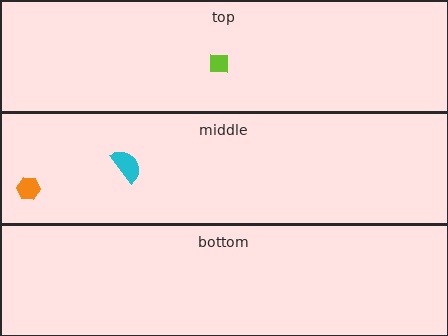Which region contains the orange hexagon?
The middle region.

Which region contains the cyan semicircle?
The middle region.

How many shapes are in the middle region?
2.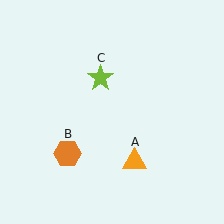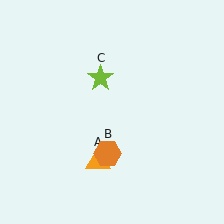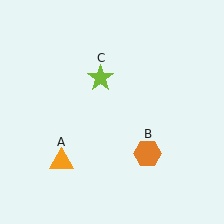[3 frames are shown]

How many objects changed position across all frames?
2 objects changed position: orange triangle (object A), orange hexagon (object B).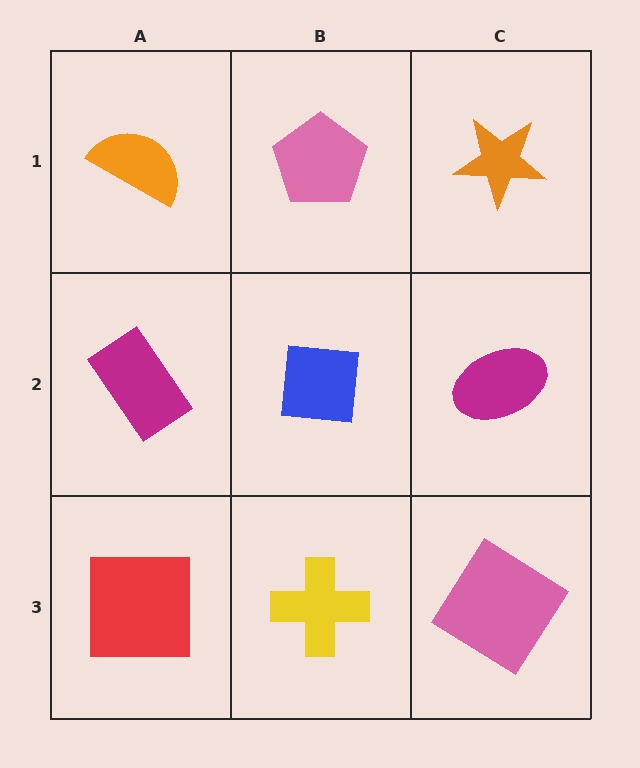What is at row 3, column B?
A yellow cross.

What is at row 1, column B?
A pink pentagon.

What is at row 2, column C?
A magenta ellipse.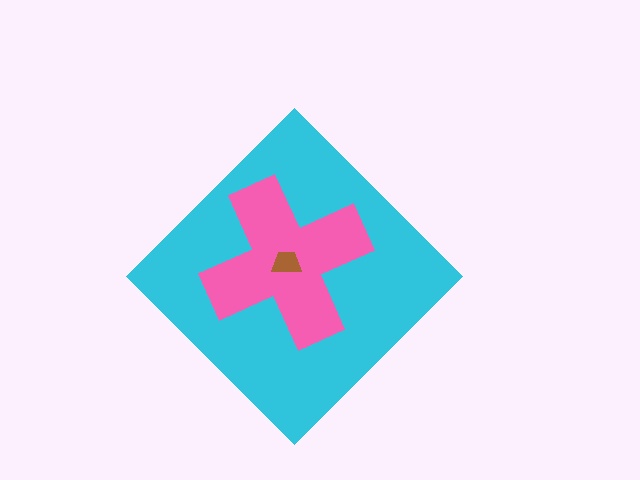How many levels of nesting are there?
3.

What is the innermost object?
The brown trapezoid.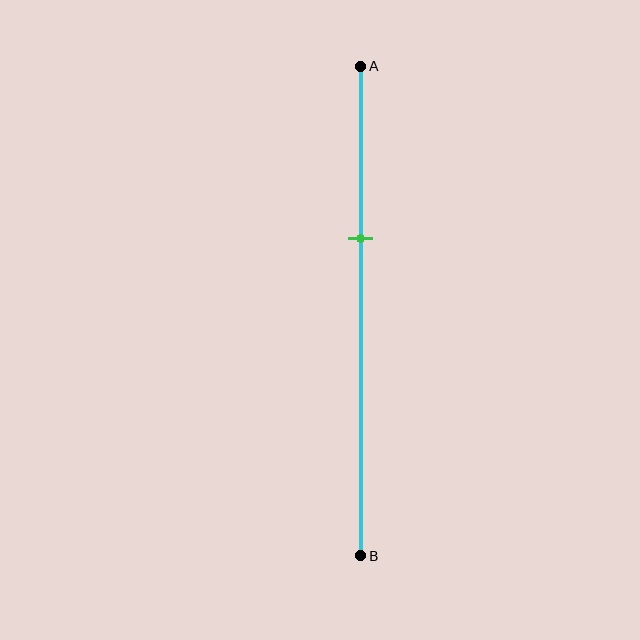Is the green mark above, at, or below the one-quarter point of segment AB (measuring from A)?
The green mark is below the one-quarter point of segment AB.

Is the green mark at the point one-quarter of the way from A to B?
No, the mark is at about 35% from A, not at the 25% one-quarter point.